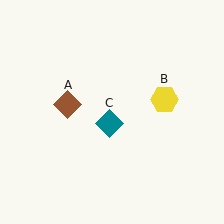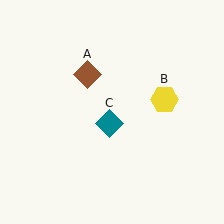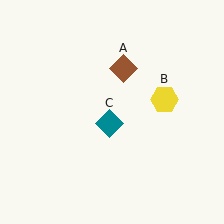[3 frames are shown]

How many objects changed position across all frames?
1 object changed position: brown diamond (object A).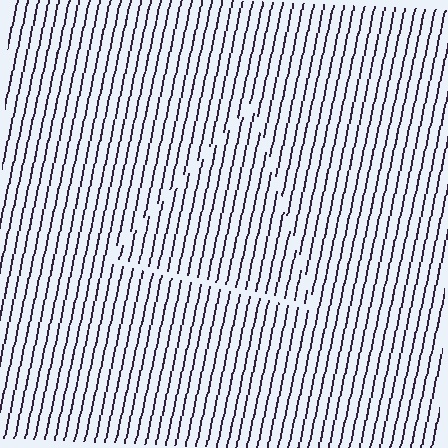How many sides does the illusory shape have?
3 sides — the line-ends trace a triangle.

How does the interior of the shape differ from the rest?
The interior of the shape contains the same grating, shifted by half a period — the contour is defined by the phase discontinuity where line-ends from the inner and outer gratings abut.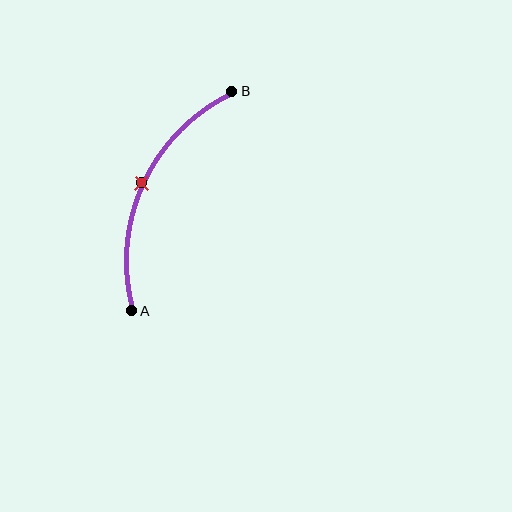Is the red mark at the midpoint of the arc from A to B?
Yes. The red mark lies on the arc at equal arc-length from both A and B — it is the arc midpoint.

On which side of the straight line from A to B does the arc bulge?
The arc bulges to the left of the straight line connecting A and B.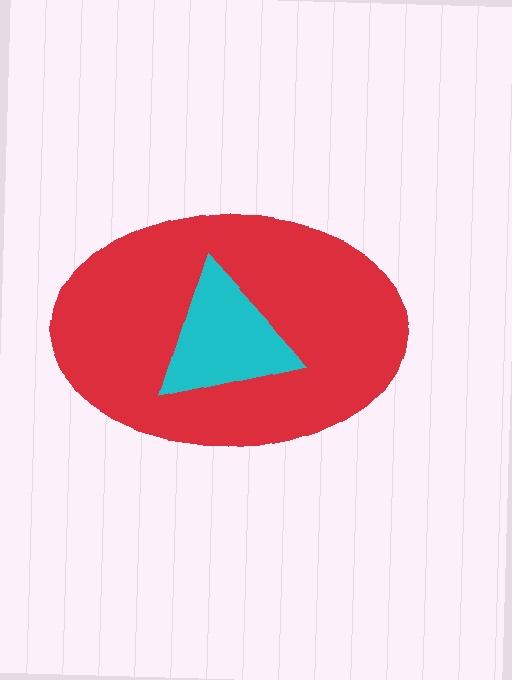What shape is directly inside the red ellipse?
The cyan triangle.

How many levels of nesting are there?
2.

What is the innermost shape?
The cyan triangle.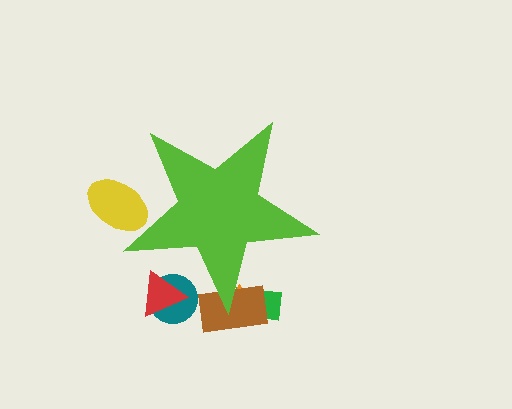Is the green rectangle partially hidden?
Yes, the green rectangle is partially hidden behind the lime star.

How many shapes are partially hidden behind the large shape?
6 shapes are partially hidden.